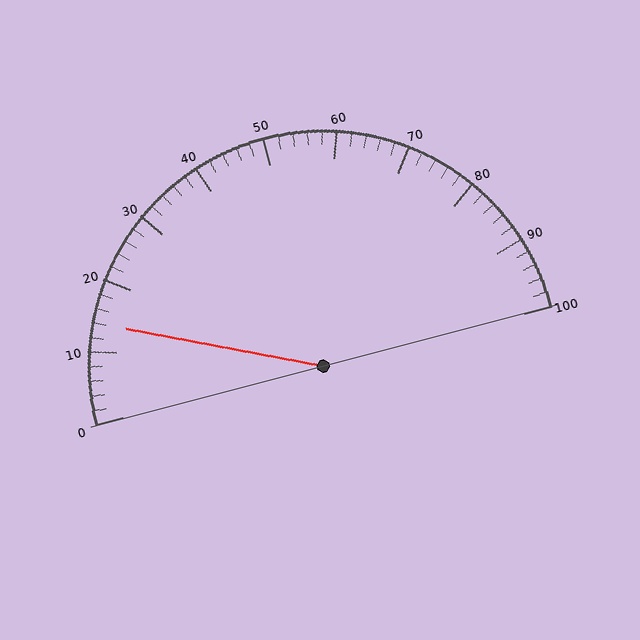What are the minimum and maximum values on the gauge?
The gauge ranges from 0 to 100.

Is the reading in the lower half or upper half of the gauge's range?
The reading is in the lower half of the range (0 to 100).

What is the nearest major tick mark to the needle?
The nearest major tick mark is 10.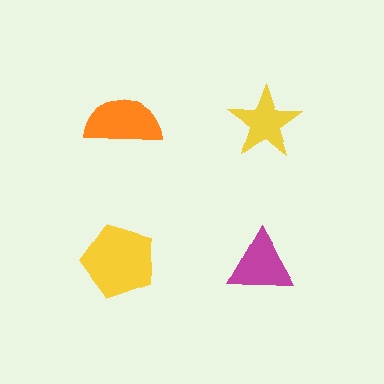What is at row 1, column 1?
An orange semicircle.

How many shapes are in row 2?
2 shapes.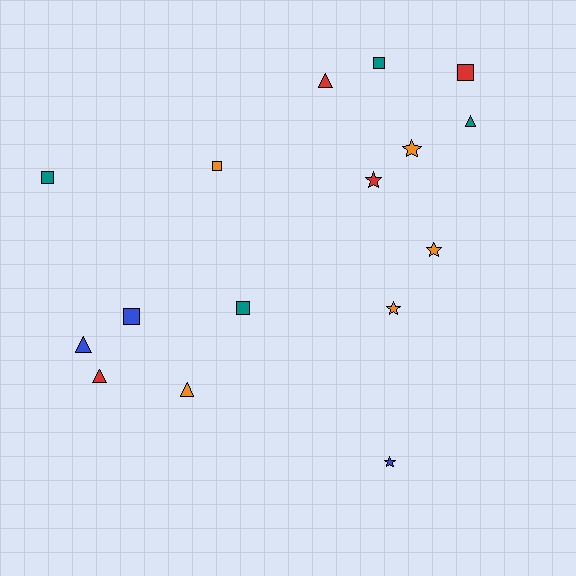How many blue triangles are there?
There is 1 blue triangle.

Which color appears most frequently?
Orange, with 5 objects.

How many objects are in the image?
There are 16 objects.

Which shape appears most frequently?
Square, with 6 objects.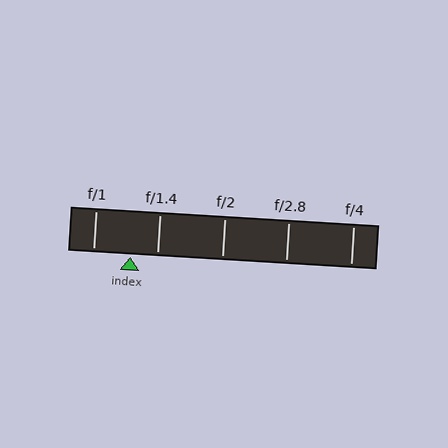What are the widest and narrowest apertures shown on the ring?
The widest aperture shown is f/1 and the narrowest is f/4.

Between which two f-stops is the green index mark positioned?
The index mark is between f/1 and f/1.4.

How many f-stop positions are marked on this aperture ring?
There are 5 f-stop positions marked.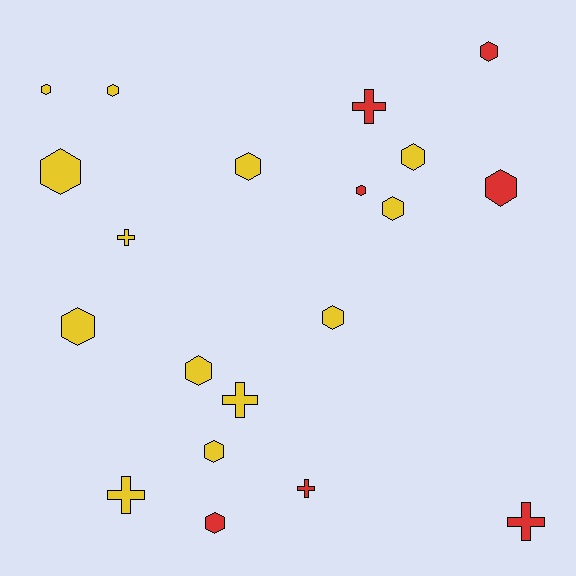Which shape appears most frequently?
Hexagon, with 14 objects.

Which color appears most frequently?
Yellow, with 13 objects.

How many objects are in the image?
There are 20 objects.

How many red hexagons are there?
There are 4 red hexagons.